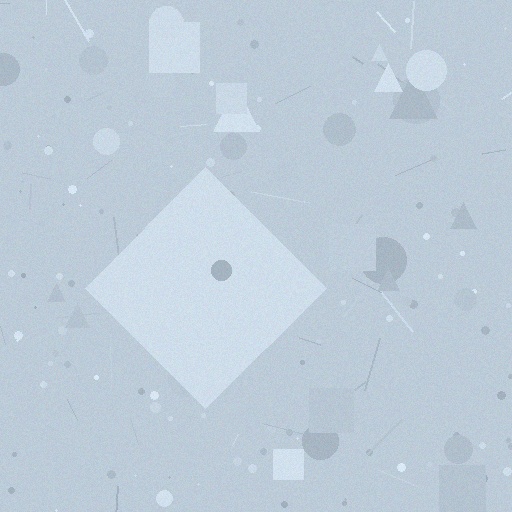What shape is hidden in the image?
A diamond is hidden in the image.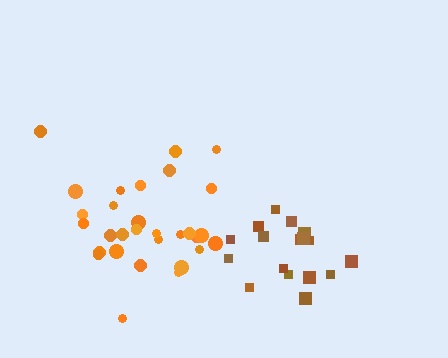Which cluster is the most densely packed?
Brown.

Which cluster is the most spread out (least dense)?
Orange.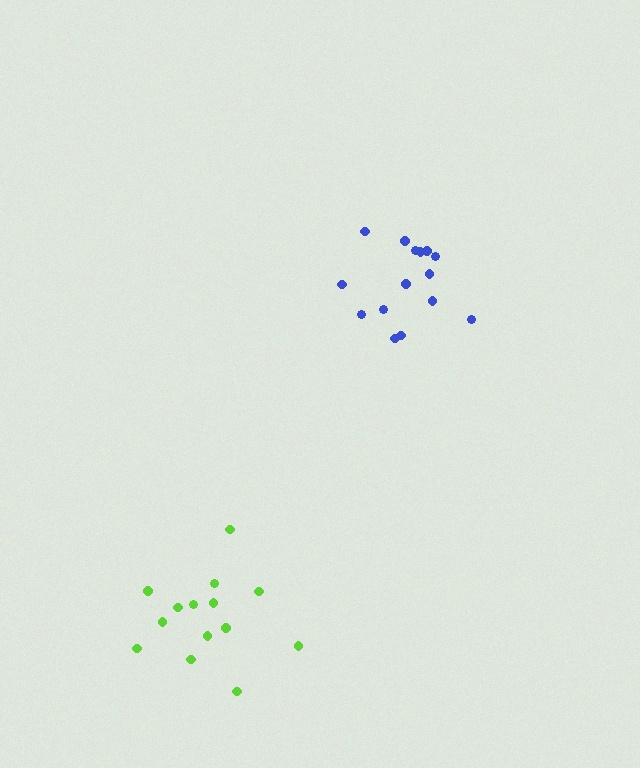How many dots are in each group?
Group 1: 14 dots, Group 2: 15 dots (29 total).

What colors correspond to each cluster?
The clusters are colored: lime, blue.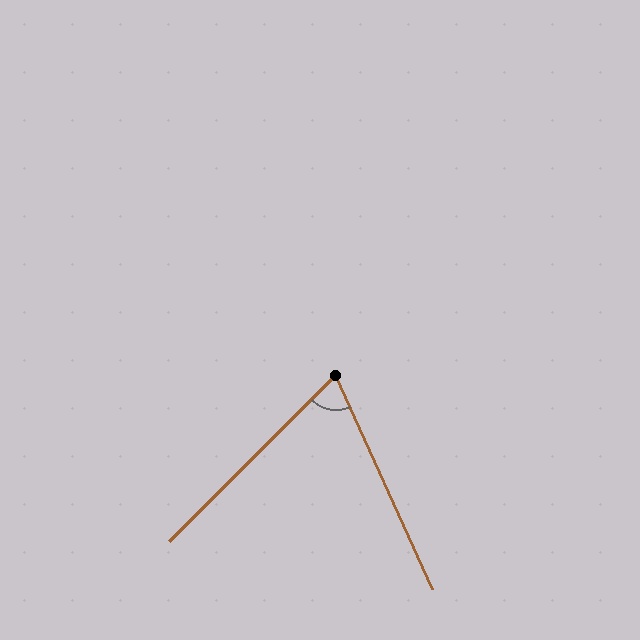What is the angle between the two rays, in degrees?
Approximately 70 degrees.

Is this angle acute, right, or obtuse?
It is acute.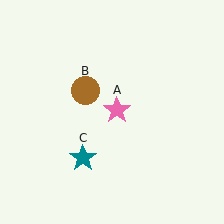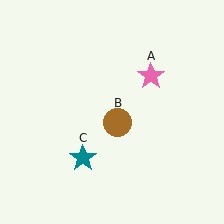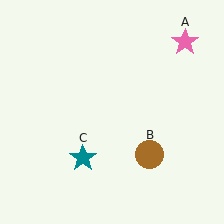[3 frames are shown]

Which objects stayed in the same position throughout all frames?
Teal star (object C) remained stationary.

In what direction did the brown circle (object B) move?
The brown circle (object B) moved down and to the right.